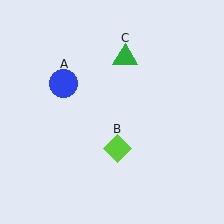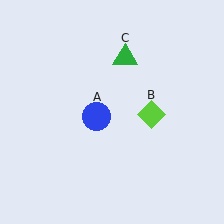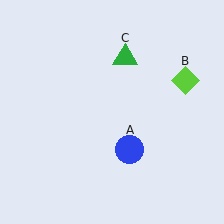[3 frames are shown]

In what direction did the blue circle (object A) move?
The blue circle (object A) moved down and to the right.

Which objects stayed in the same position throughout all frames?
Green triangle (object C) remained stationary.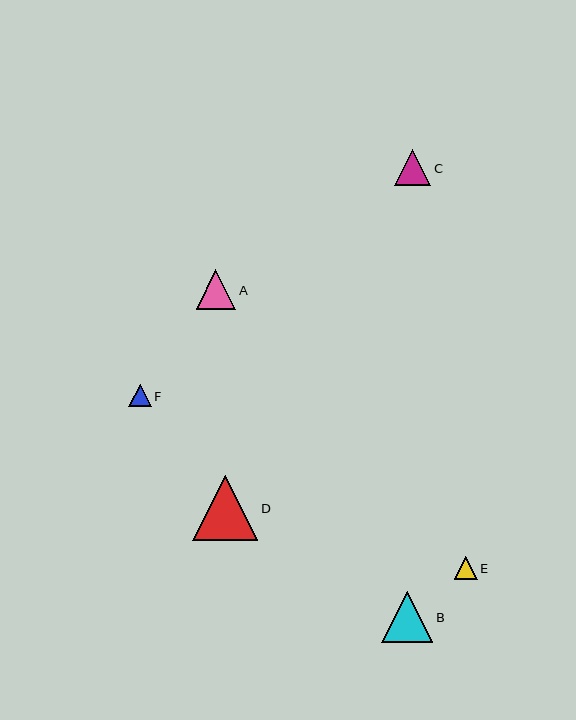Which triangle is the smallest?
Triangle F is the smallest with a size of approximately 22 pixels.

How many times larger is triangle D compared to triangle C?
Triangle D is approximately 1.8 times the size of triangle C.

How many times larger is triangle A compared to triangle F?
Triangle A is approximately 1.8 times the size of triangle F.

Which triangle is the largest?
Triangle D is the largest with a size of approximately 65 pixels.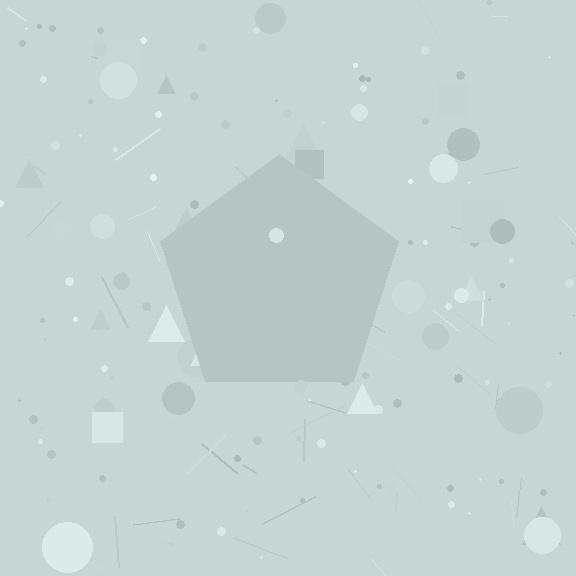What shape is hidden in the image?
A pentagon is hidden in the image.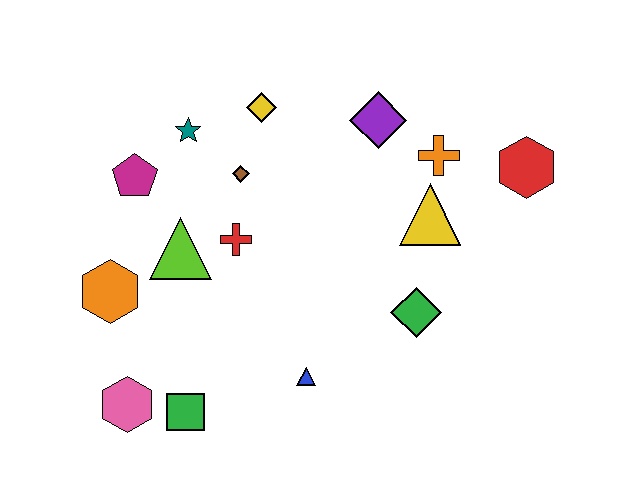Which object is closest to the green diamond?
The yellow triangle is closest to the green diamond.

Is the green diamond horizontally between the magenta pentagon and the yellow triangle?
Yes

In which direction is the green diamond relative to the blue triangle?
The green diamond is to the right of the blue triangle.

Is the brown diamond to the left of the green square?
No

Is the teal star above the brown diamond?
Yes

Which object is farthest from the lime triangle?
The red hexagon is farthest from the lime triangle.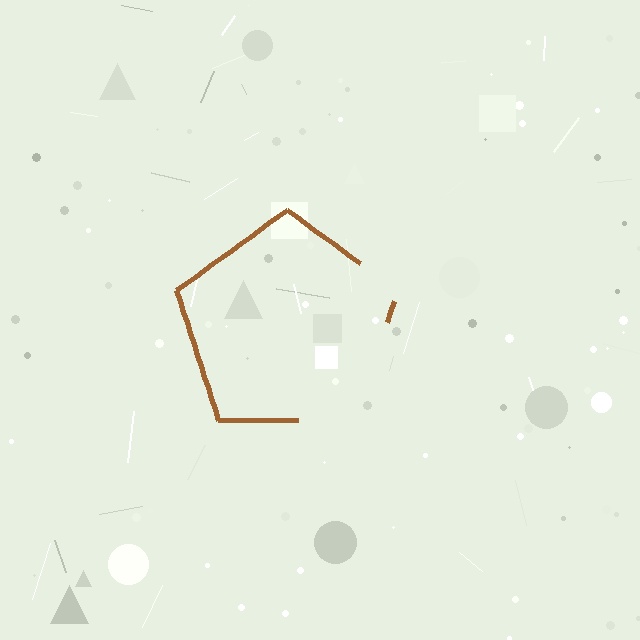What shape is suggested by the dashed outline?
The dashed outline suggests a pentagon.